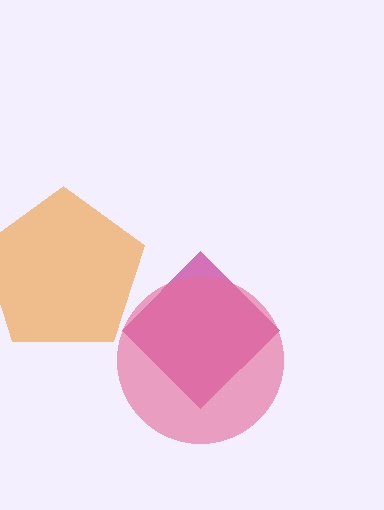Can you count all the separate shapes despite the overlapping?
Yes, there are 3 separate shapes.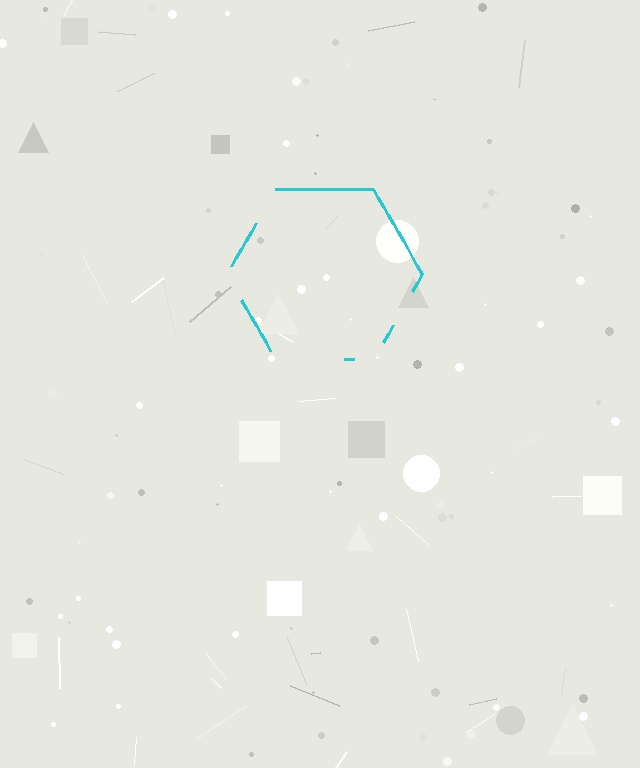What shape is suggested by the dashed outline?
The dashed outline suggests a hexagon.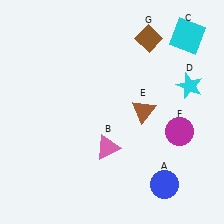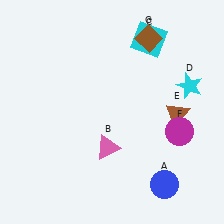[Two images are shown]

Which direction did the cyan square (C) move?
The cyan square (C) moved left.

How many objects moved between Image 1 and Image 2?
2 objects moved between the two images.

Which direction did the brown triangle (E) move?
The brown triangle (E) moved right.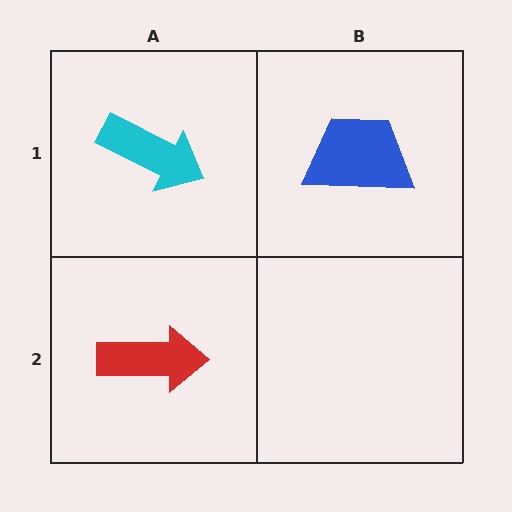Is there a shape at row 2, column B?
No, that cell is empty.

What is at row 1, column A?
A cyan arrow.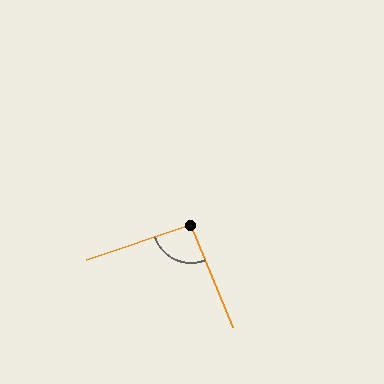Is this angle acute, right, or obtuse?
It is approximately a right angle.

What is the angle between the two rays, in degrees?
Approximately 94 degrees.